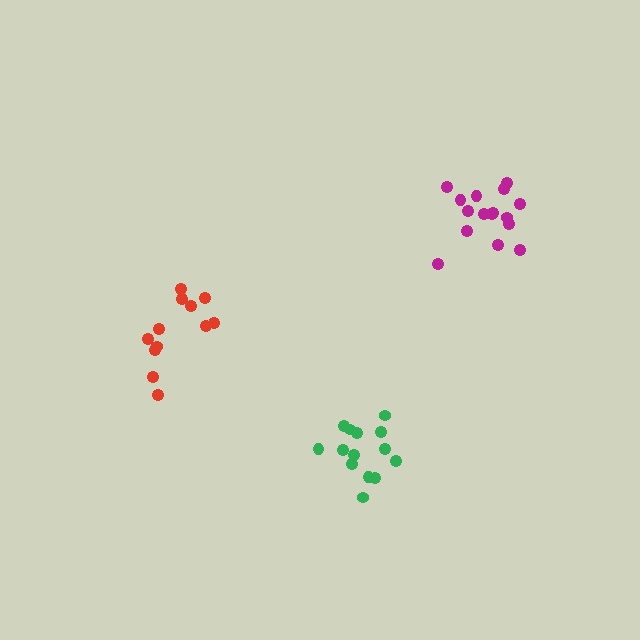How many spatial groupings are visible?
There are 3 spatial groupings.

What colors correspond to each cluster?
The clusters are colored: magenta, green, red.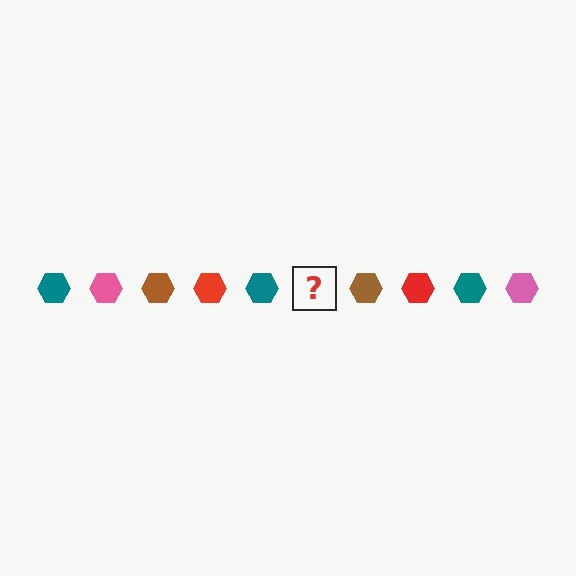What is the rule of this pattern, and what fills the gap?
The rule is that the pattern cycles through teal, pink, brown, red hexagons. The gap should be filled with a pink hexagon.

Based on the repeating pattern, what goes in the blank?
The blank should be a pink hexagon.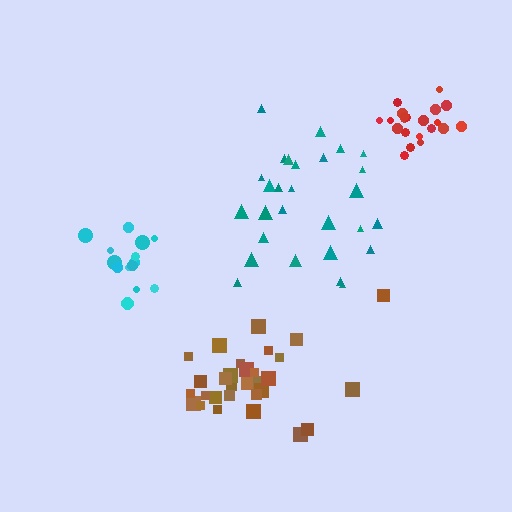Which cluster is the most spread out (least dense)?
Teal.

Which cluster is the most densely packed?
Red.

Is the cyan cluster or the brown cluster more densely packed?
Cyan.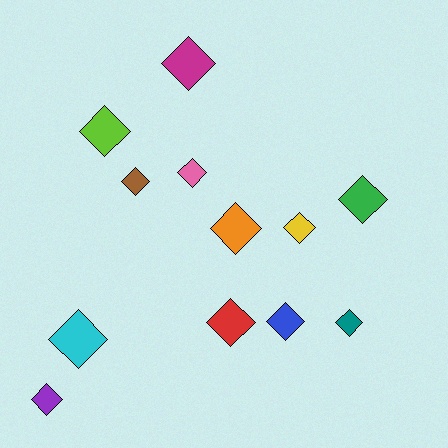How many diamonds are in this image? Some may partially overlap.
There are 12 diamonds.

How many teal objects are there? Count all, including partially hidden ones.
There is 1 teal object.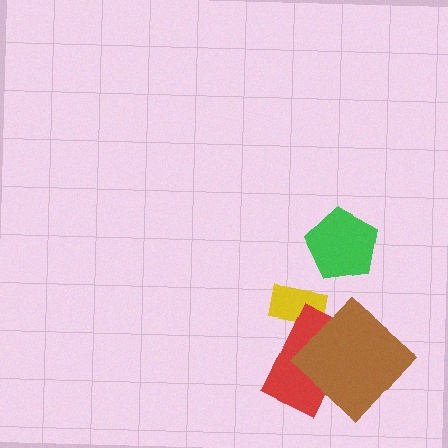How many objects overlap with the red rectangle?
2 objects overlap with the red rectangle.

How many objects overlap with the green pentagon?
0 objects overlap with the green pentagon.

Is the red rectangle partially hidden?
Yes, it is partially covered by another shape.